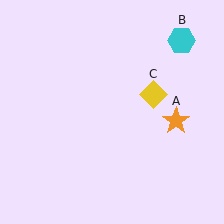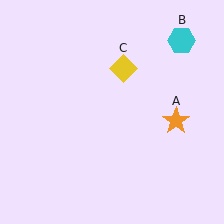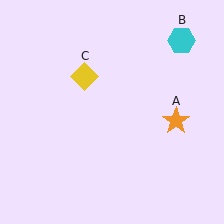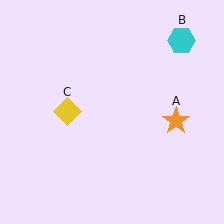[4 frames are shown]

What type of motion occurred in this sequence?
The yellow diamond (object C) rotated counterclockwise around the center of the scene.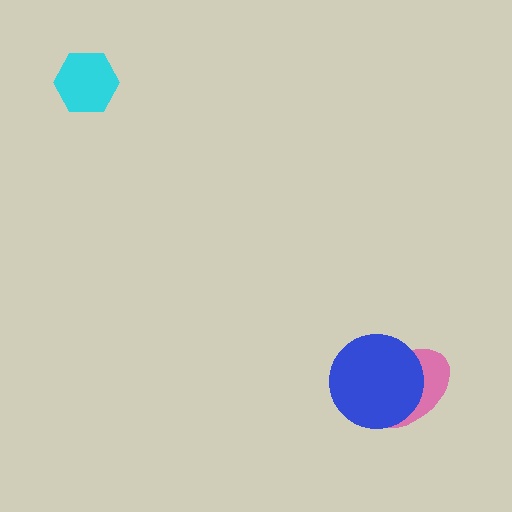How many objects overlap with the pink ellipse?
1 object overlaps with the pink ellipse.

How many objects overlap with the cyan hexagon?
0 objects overlap with the cyan hexagon.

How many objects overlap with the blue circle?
1 object overlaps with the blue circle.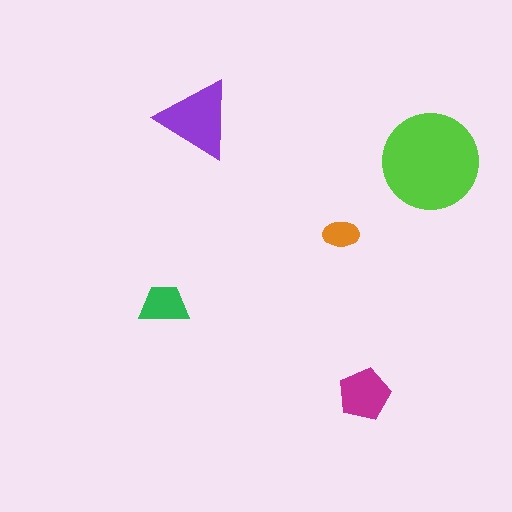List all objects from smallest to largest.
The orange ellipse, the green trapezoid, the magenta pentagon, the purple triangle, the lime circle.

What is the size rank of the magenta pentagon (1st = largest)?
3rd.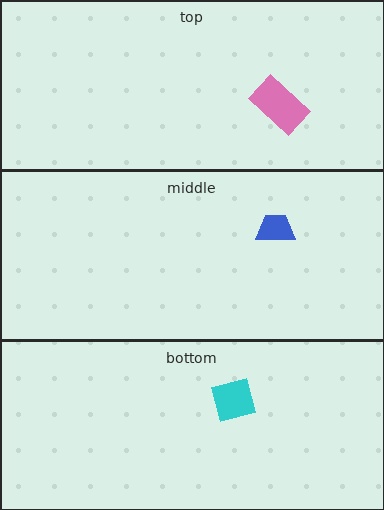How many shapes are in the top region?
1.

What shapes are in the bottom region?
The cyan square.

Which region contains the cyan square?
The bottom region.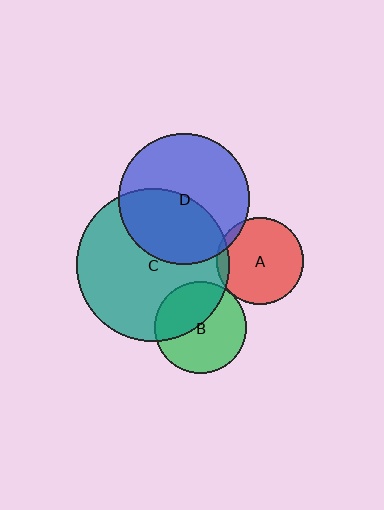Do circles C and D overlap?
Yes.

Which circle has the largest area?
Circle C (teal).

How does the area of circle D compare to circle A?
Approximately 2.3 times.